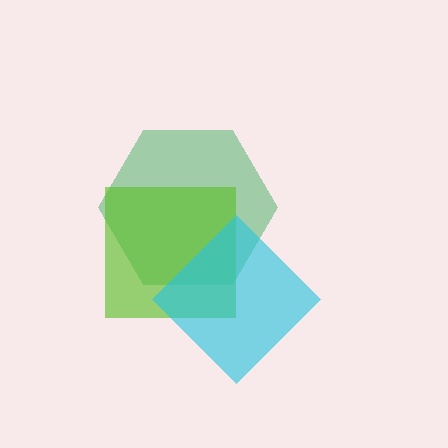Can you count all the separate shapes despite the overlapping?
Yes, there are 3 separate shapes.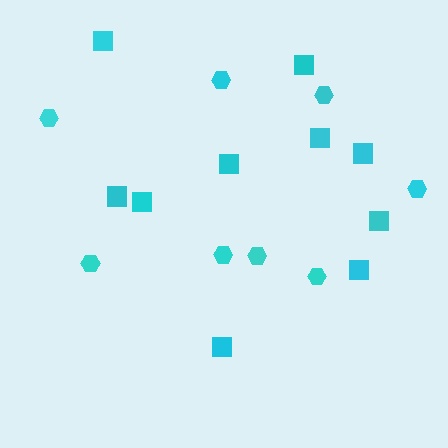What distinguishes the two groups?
There are 2 groups: one group of squares (10) and one group of hexagons (8).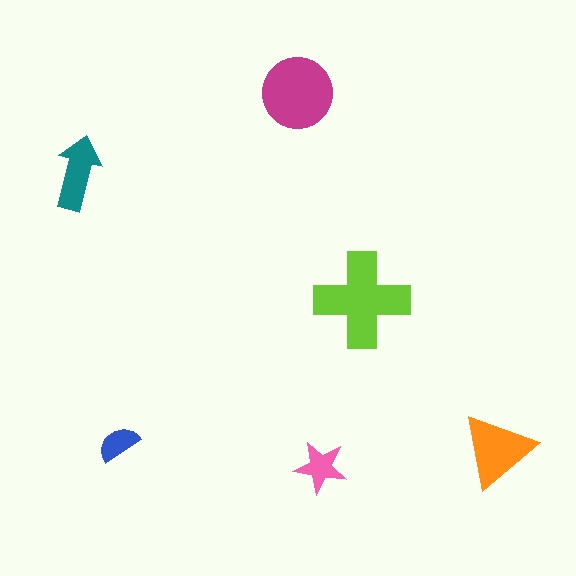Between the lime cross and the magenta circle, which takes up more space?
The lime cross.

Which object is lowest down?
The pink star is bottommost.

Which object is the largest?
The lime cross.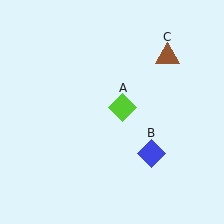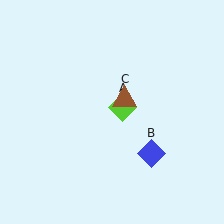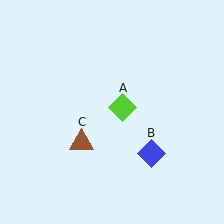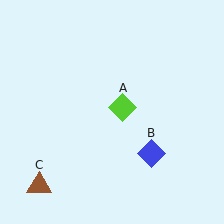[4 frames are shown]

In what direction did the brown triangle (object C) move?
The brown triangle (object C) moved down and to the left.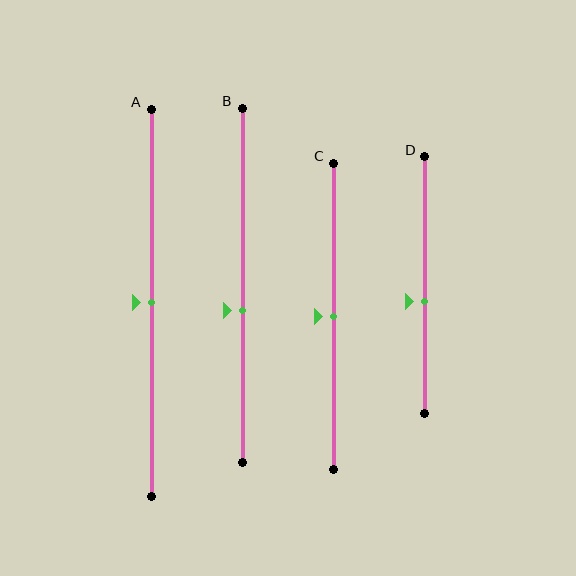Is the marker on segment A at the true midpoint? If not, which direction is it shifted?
Yes, the marker on segment A is at the true midpoint.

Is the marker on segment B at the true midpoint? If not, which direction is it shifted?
No, the marker on segment B is shifted downward by about 7% of the segment length.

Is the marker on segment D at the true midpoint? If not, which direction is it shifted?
No, the marker on segment D is shifted downward by about 6% of the segment length.